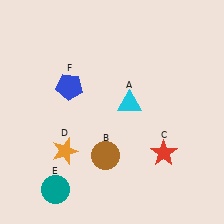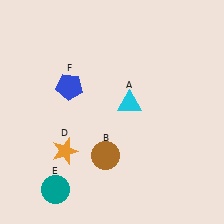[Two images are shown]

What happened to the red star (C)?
The red star (C) was removed in Image 2. It was in the bottom-right area of Image 1.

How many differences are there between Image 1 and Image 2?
There is 1 difference between the two images.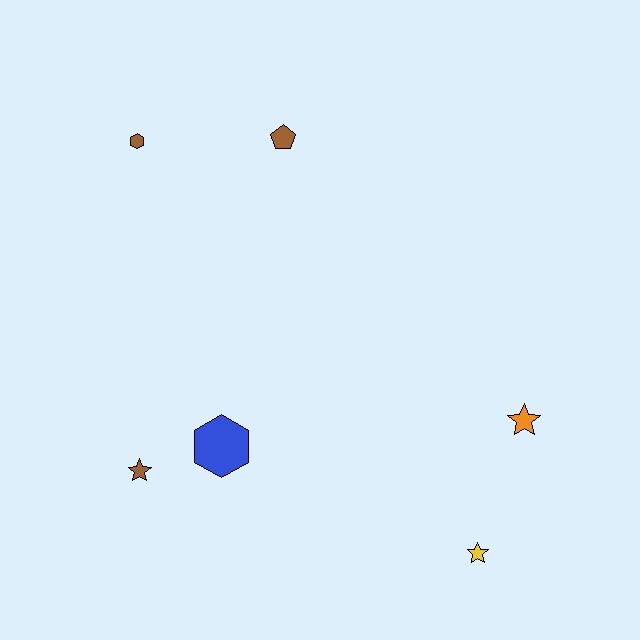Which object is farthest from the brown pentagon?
The yellow star is farthest from the brown pentagon.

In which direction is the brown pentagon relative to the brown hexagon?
The brown pentagon is to the right of the brown hexagon.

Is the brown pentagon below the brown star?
No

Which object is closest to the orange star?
The yellow star is closest to the orange star.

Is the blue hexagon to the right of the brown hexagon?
Yes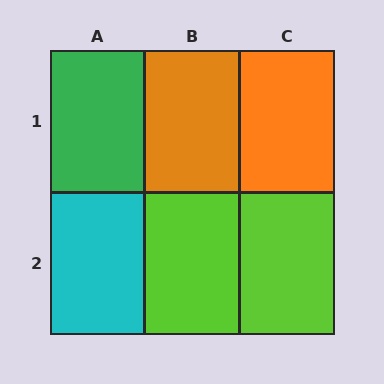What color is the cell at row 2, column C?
Lime.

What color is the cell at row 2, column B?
Lime.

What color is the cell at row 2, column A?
Cyan.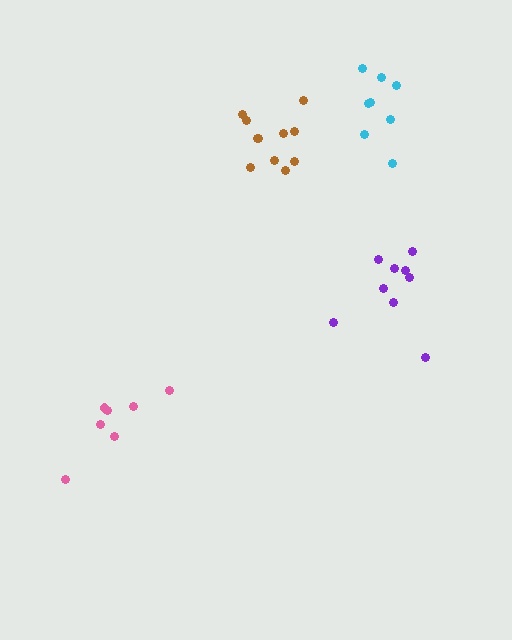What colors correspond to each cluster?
The clusters are colored: brown, cyan, purple, pink.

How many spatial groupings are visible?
There are 4 spatial groupings.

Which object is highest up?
The cyan cluster is topmost.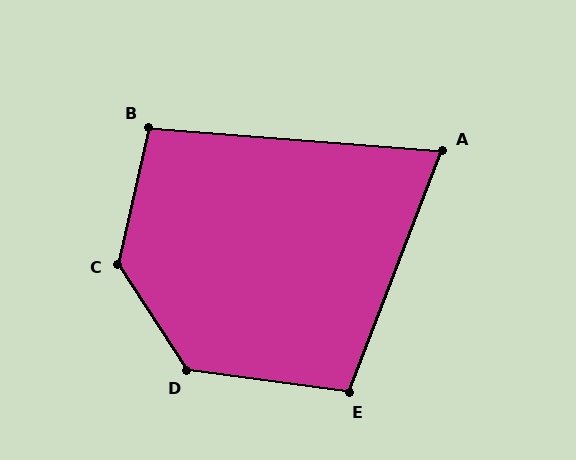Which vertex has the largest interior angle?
C, at approximately 135 degrees.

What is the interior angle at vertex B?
Approximately 98 degrees (obtuse).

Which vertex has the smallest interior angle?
A, at approximately 74 degrees.